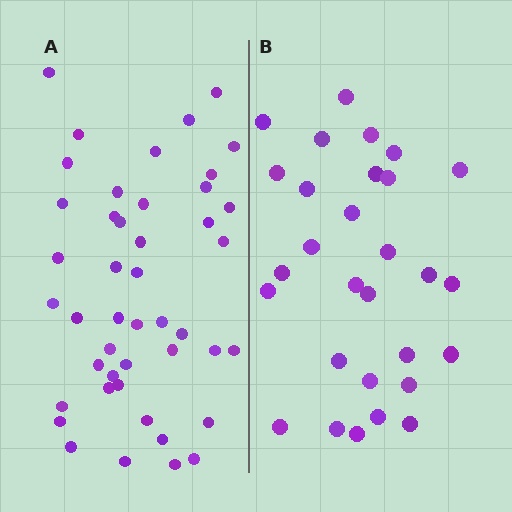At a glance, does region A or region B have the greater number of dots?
Region A (the left region) has more dots.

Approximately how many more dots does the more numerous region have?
Region A has approximately 15 more dots than region B.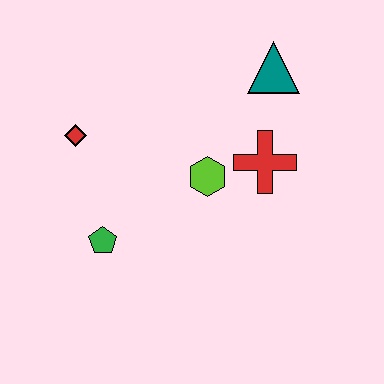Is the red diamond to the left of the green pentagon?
Yes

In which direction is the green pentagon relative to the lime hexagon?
The green pentagon is to the left of the lime hexagon.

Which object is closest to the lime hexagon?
The red cross is closest to the lime hexagon.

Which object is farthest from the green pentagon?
The teal triangle is farthest from the green pentagon.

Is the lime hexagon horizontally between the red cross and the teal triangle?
No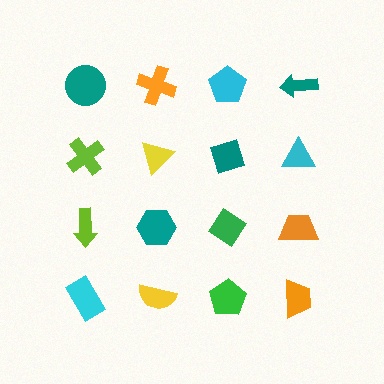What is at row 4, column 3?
A green pentagon.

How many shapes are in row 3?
4 shapes.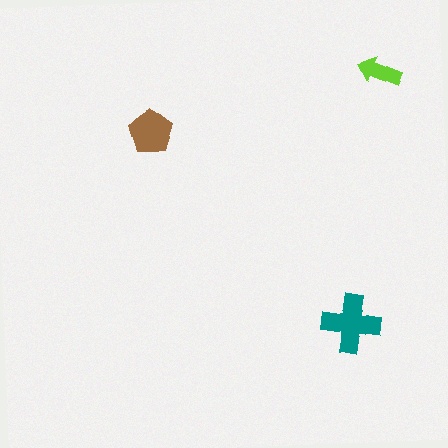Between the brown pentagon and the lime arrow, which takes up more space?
The brown pentagon.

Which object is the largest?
The teal cross.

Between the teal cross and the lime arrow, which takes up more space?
The teal cross.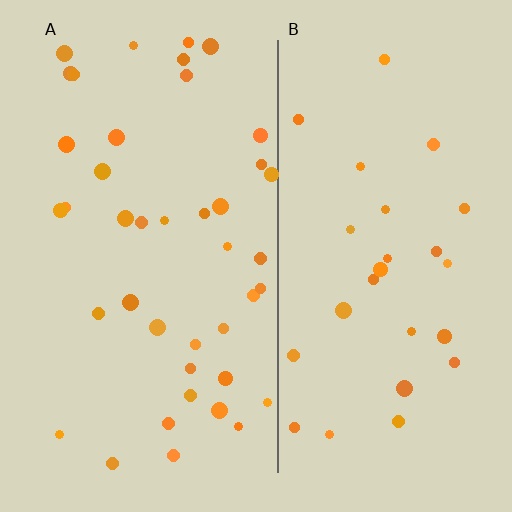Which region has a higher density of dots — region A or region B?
A (the left).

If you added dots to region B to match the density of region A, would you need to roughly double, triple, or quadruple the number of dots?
Approximately double.